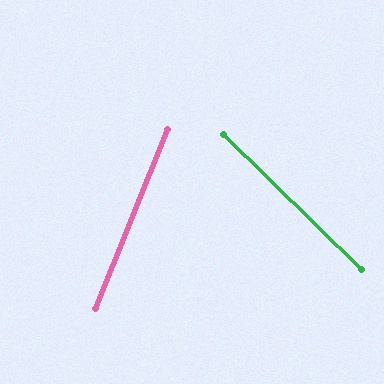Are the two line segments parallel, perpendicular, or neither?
Neither parallel nor perpendicular — they differ by about 68°.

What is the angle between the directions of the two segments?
Approximately 68 degrees.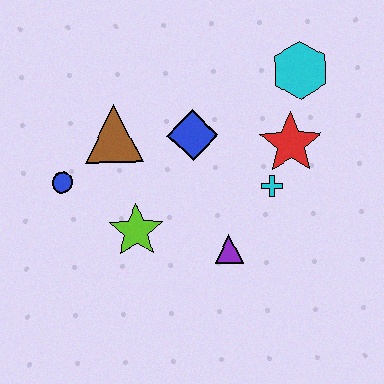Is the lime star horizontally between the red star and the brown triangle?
Yes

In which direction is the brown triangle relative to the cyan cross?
The brown triangle is to the left of the cyan cross.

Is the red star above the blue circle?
Yes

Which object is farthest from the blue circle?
The cyan hexagon is farthest from the blue circle.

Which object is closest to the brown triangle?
The blue circle is closest to the brown triangle.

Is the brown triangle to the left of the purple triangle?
Yes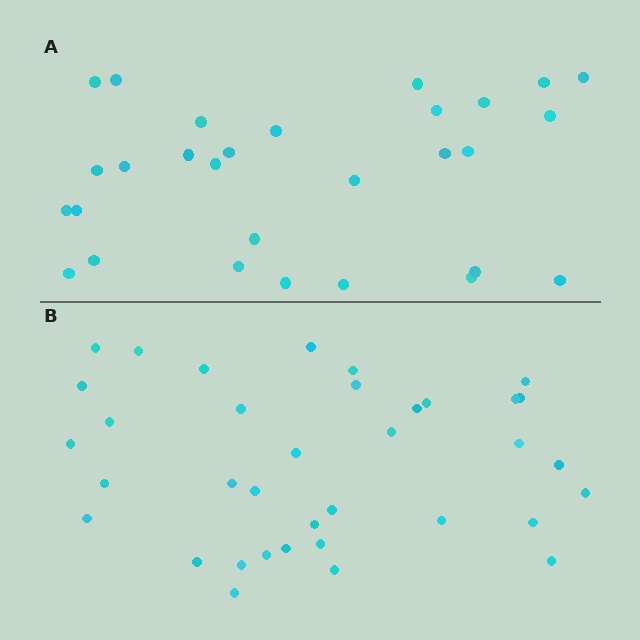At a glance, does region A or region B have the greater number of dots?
Region B (the bottom region) has more dots.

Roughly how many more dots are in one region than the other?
Region B has roughly 8 or so more dots than region A.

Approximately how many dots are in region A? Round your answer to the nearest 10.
About 30 dots. (The exact count is 29, which rounds to 30.)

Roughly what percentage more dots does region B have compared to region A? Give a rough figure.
About 25% more.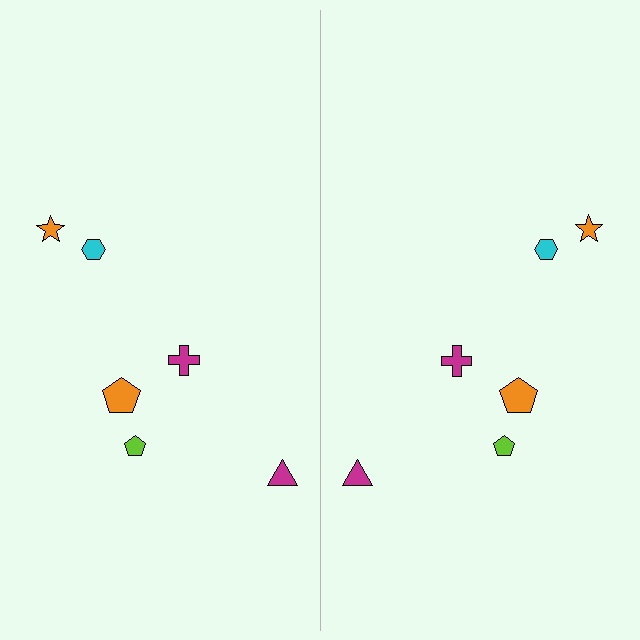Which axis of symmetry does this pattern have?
The pattern has a vertical axis of symmetry running through the center of the image.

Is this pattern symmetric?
Yes, this pattern has bilateral (reflection) symmetry.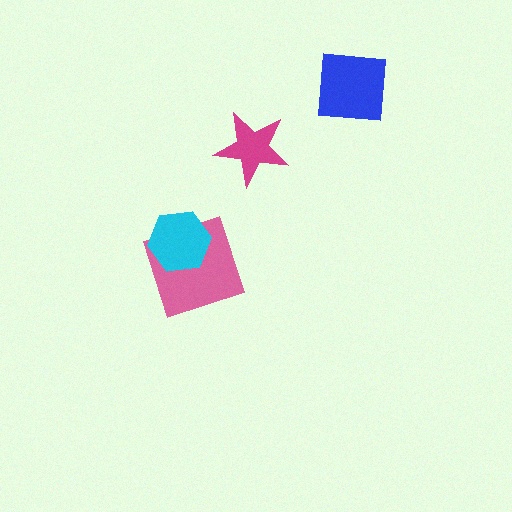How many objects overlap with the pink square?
1 object overlaps with the pink square.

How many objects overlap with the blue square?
0 objects overlap with the blue square.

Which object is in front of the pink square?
The cyan hexagon is in front of the pink square.